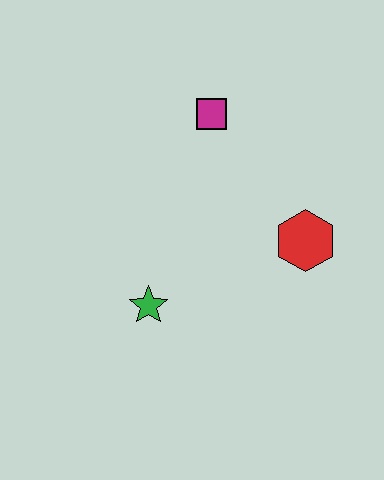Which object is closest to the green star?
The red hexagon is closest to the green star.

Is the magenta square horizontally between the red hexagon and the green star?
Yes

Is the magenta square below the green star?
No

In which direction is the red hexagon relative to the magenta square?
The red hexagon is below the magenta square.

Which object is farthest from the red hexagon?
The green star is farthest from the red hexagon.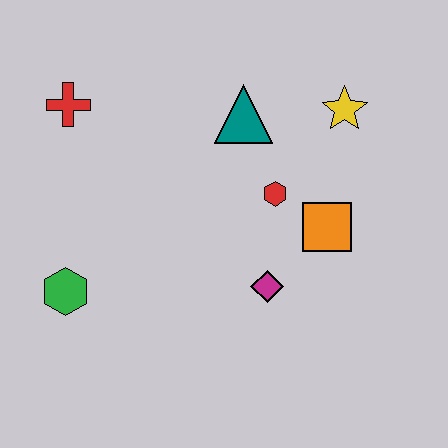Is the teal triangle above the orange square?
Yes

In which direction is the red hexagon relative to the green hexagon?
The red hexagon is to the right of the green hexagon.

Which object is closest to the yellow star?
The teal triangle is closest to the yellow star.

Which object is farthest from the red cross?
The orange square is farthest from the red cross.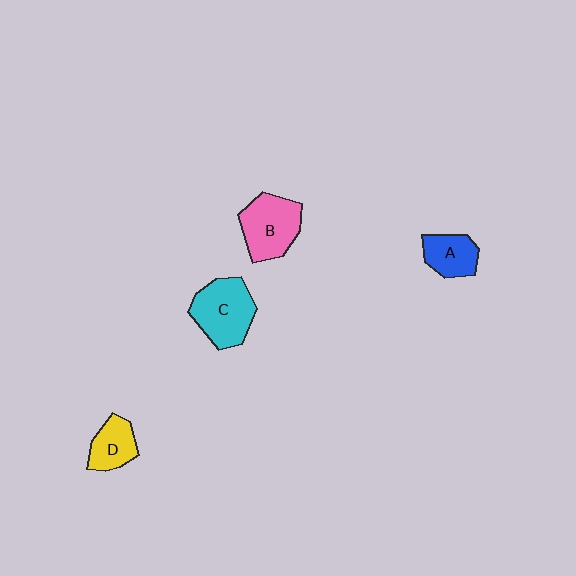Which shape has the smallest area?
Shape D (yellow).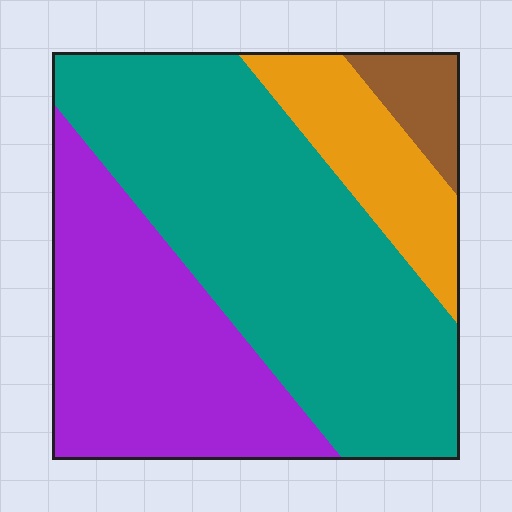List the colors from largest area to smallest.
From largest to smallest: teal, purple, orange, brown.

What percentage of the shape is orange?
Orange takes up less than a sixth of the shape.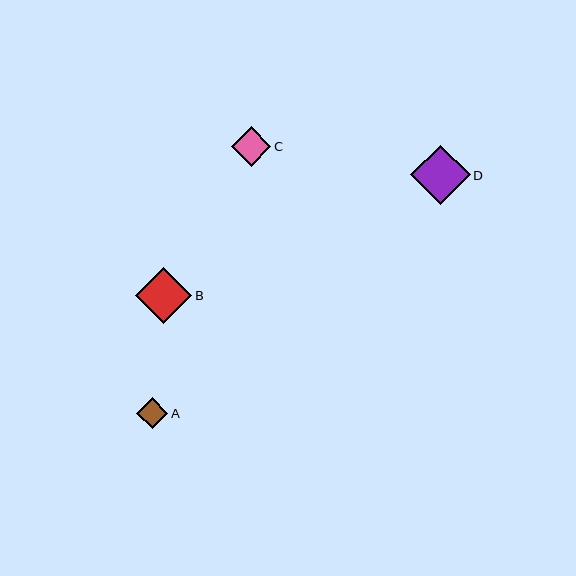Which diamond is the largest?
Diamond D is the largest with a size of approximately 60 pixels.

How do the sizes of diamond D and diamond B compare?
Diamond D and diamond B are approximately the same size.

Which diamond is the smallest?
Diamond A is the smallest with a size of approximately 31 pixels.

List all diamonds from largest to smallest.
From largest to smallest: D, B, C, A.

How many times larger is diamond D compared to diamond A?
Diamond D is approximately 1.9 times the size of diamond A.